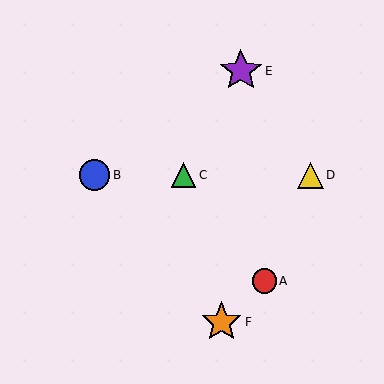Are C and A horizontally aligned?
No, C is at y≈175 and A is at y≈281.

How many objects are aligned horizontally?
3 objects (B, C, D) are aligned horizontally.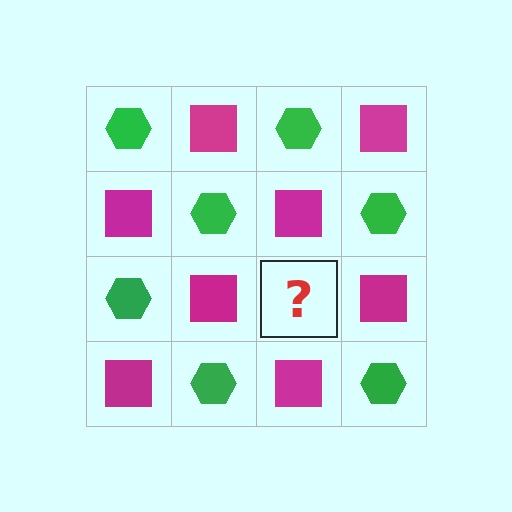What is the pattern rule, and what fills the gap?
The rule is that it alternates green hexagon and magenta square in a checkerboard pattern. The gap should be filled with a green hexagon.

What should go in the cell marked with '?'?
The missing cell should contain a green hexagon.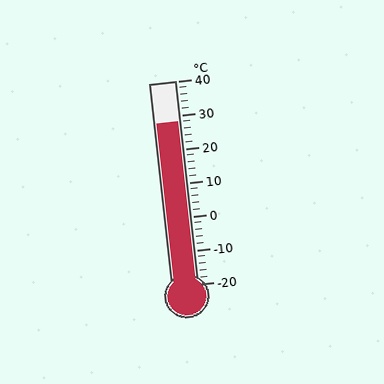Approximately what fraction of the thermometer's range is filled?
The thermometer is filled to approximately 80% of its range.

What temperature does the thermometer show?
The thermometer shows approximately 28°C.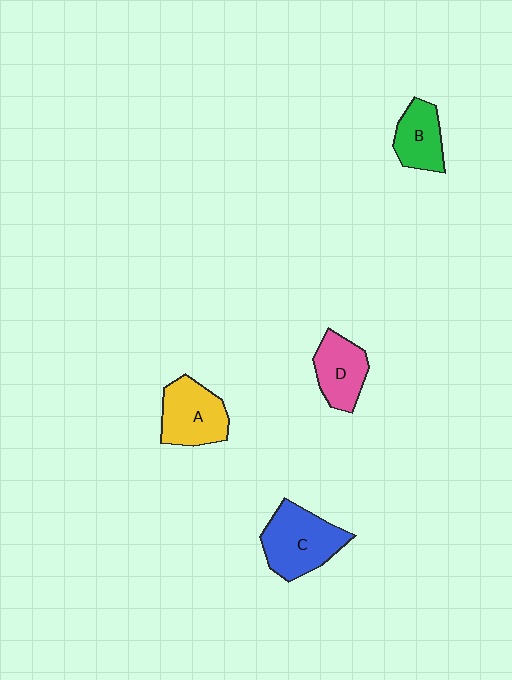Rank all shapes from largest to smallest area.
From largest to smallest: C (blue), A (yellow), D (pink), B (green).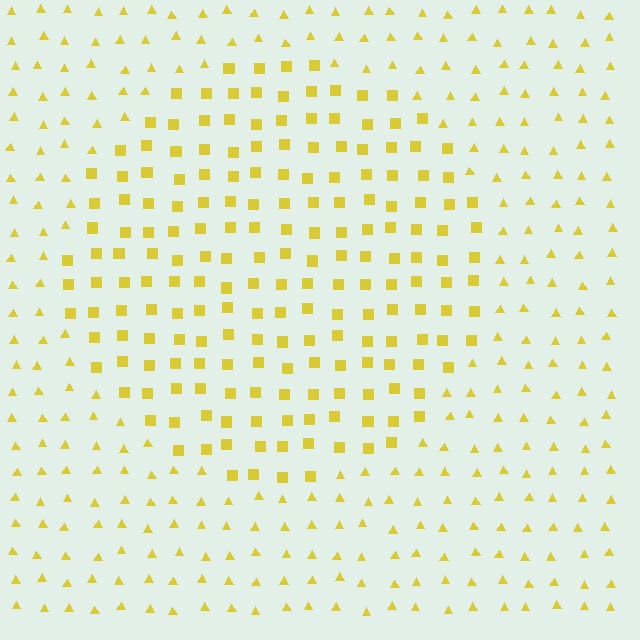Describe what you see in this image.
The image is filled with small yellow elements arranged in a uniform grid. A circle-shaped region contains squares, while the surrounding area contains triangles. The boundary is defined purely by the change in element shape.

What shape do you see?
I see a circle.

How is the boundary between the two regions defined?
The boundary is defined by a change in element shape: squares inside vs. triangles outside. All elements share the same color and spacing.